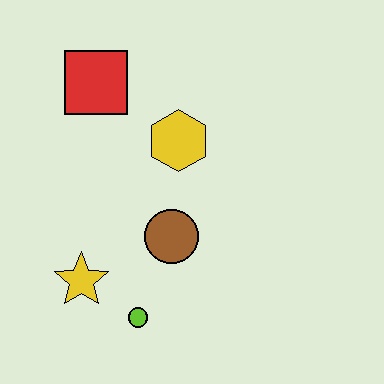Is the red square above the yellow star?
Yes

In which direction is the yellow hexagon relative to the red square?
The yellow hexagon is to the right of the red square.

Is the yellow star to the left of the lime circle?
Yes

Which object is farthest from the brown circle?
The red square is farthest from the brown circle.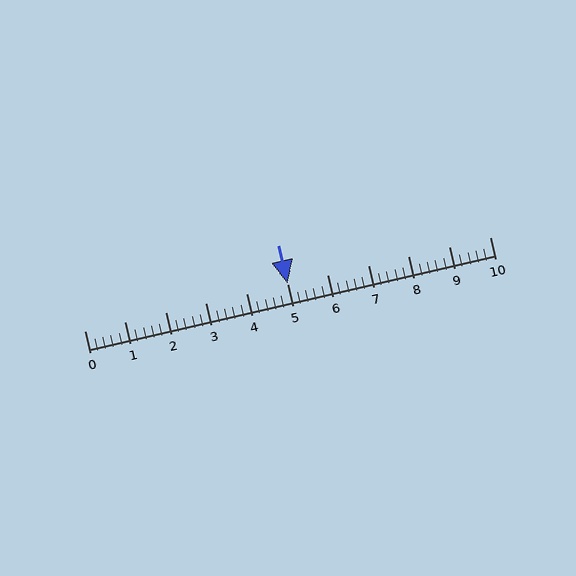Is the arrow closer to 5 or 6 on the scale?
The arrow is closer to 5.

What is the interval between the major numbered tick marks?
The major tick marks are spaced 1 units apart.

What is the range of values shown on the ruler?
The ruler shows values from 0 to 10.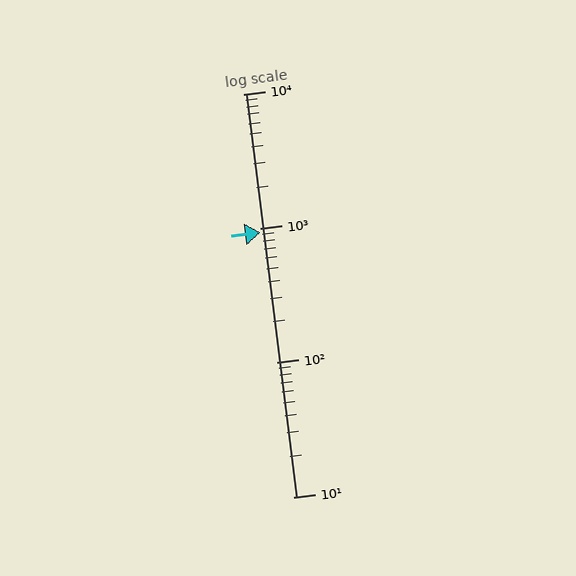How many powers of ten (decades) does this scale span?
The scale spans 3 decades, from 10 to 10000.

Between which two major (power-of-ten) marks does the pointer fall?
The pointer is between 100 and 1000.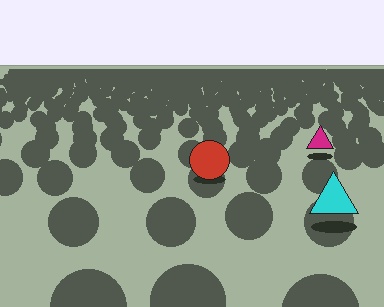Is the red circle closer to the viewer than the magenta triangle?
Yes. The red circle is closer — you can tell from the texture gradient: the ground texture is coarser near it.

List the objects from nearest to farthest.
From nearest to farthest: the cyan triangle, the red circle, the magenta triangle.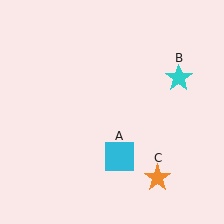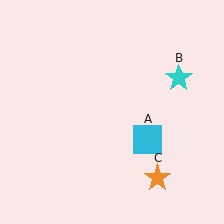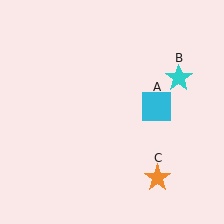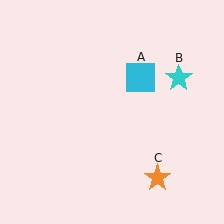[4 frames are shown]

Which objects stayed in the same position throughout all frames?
Cyan star (object B) and orange star (object C) remained stationary.